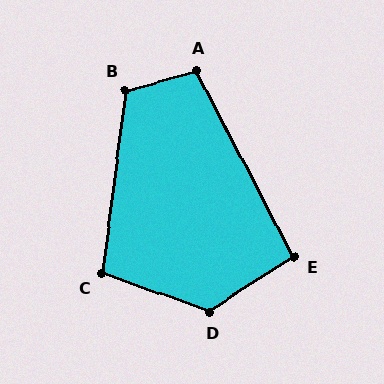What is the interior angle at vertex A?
Approximately 102 degrees (obtuse).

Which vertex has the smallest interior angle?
E, at approximately 95 degrees.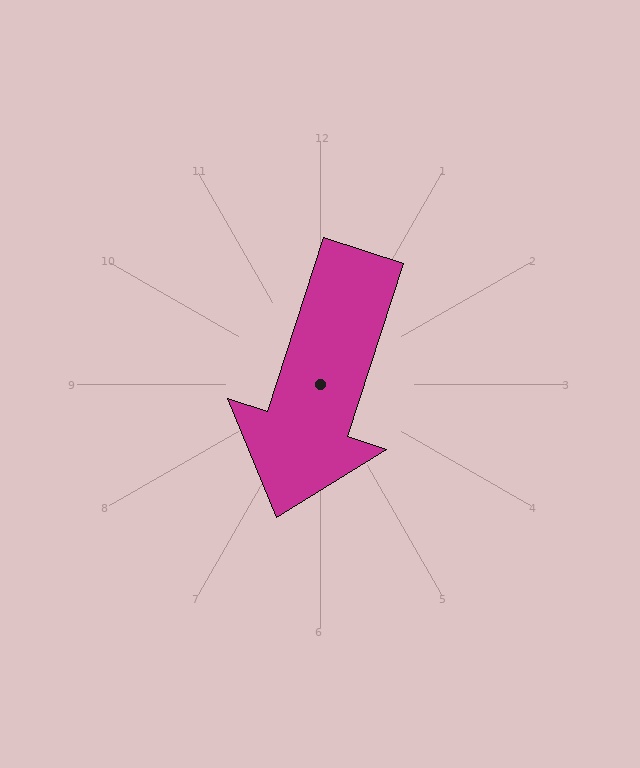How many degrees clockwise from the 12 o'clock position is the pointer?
Approximately 198 degrees.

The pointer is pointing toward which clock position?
Roughly 7 o'clock.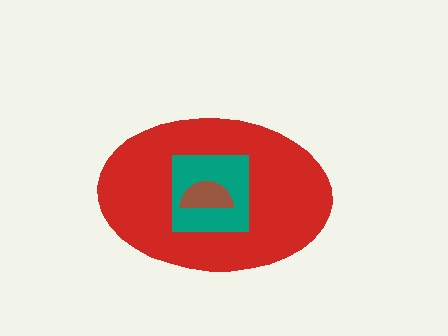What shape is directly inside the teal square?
The brown semicircle.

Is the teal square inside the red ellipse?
Yes.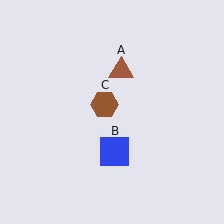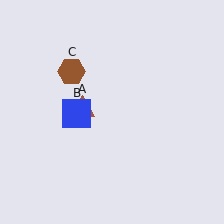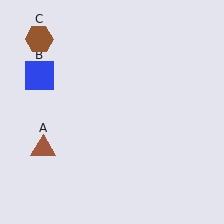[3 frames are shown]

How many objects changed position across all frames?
3 objects changed position: brown triangle (object A), blue square (object B), brown hexagon (object C).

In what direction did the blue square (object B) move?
The blue square (object B) moved up and to the left.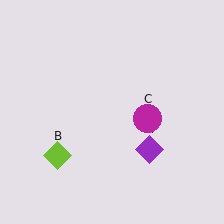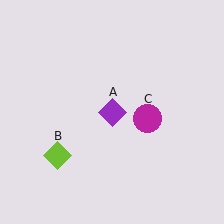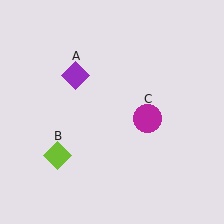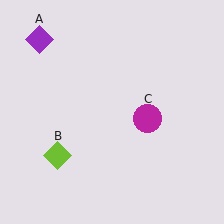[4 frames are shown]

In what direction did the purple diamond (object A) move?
The purple diamond (object A) moved up and to the left.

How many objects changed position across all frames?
1 object changed position: purple diamond (object A).